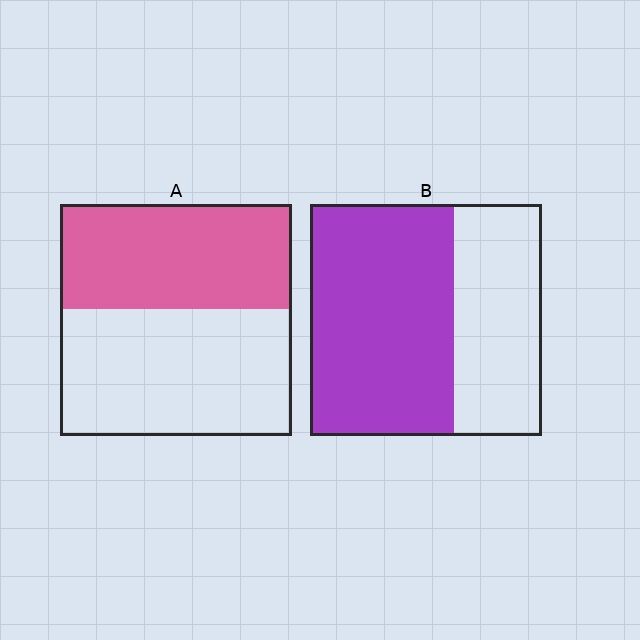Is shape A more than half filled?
No.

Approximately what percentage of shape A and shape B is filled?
A is approximately 45% and B is approximately 60%.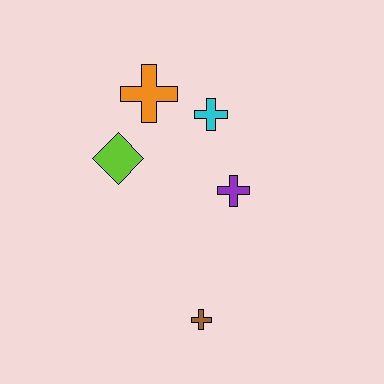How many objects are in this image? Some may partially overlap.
There are 5 objects.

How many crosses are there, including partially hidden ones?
There are 4 crosses.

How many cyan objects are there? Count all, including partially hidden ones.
There is 1 cyan object.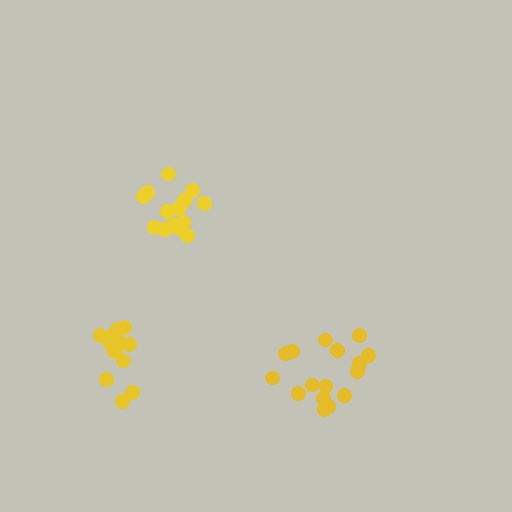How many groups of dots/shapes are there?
There are 3 groups.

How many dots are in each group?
Group 1: 14 dots, Group 2: 16 dots, Group 3: 12 dots (42 total).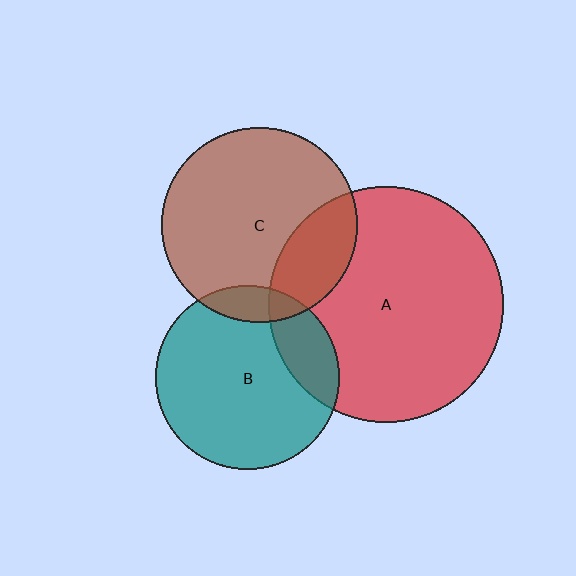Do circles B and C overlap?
Yes.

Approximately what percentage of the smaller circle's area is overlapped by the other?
Approximately 10%.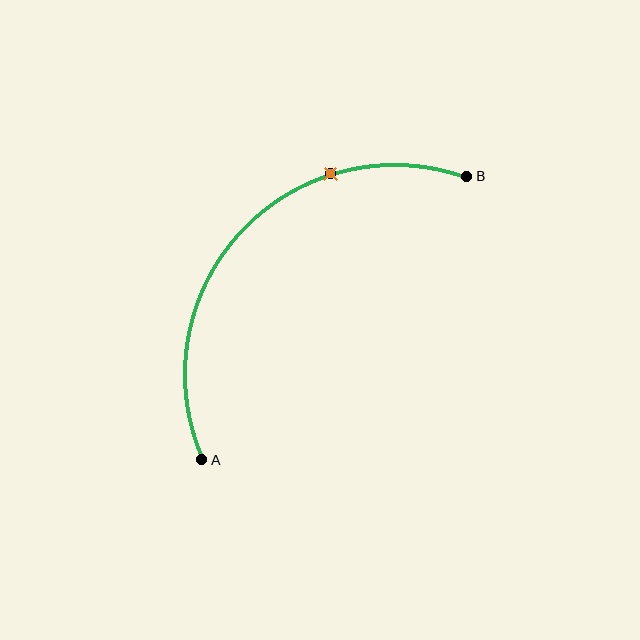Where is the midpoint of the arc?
The arc midpoint is the point on the curve farthest from the straight line joining A and B. It sits above and to the left of that line.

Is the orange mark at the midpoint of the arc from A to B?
No. The orange mark lies on the arc but is closer to endpoint B. The arc midpoint would be at the point on the curve equidistant along the arc from both A and B.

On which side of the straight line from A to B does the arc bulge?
The arc bulges above and to the left of the straight line connecting A and B.